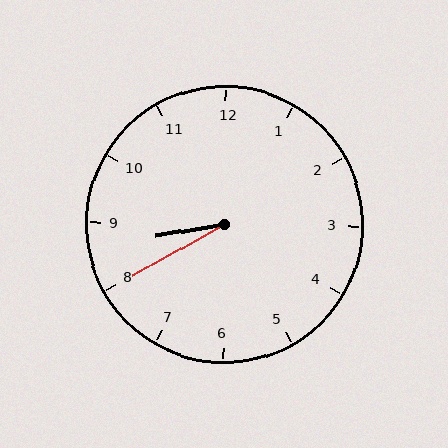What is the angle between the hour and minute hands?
Approximately 20 degrees.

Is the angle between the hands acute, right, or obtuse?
It is acute.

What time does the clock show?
8:40.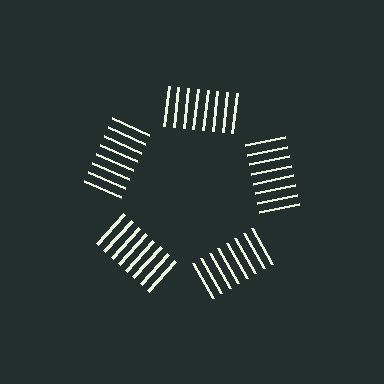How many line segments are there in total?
40 — 8 along each of the 5 edges.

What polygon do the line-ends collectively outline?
An illusory pentagon — the line segments terminate on its edges but no continuous stroke is drawn.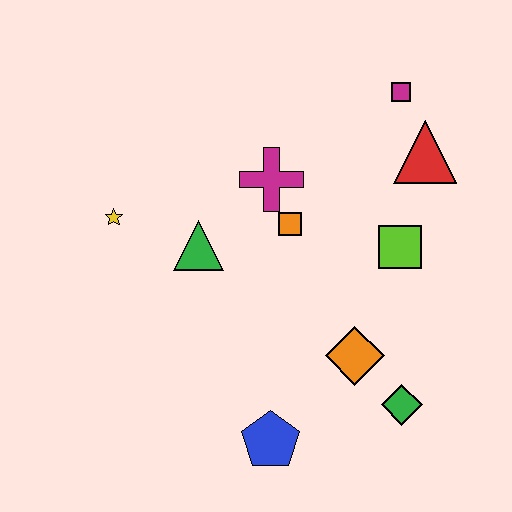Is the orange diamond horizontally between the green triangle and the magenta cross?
No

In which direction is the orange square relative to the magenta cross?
The orange square is below the magenta cross.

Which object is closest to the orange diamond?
The green diamond is closest to the orange diamond.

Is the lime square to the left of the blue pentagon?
No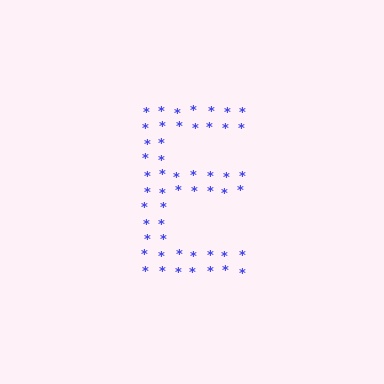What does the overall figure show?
The overall figure shows the letter E.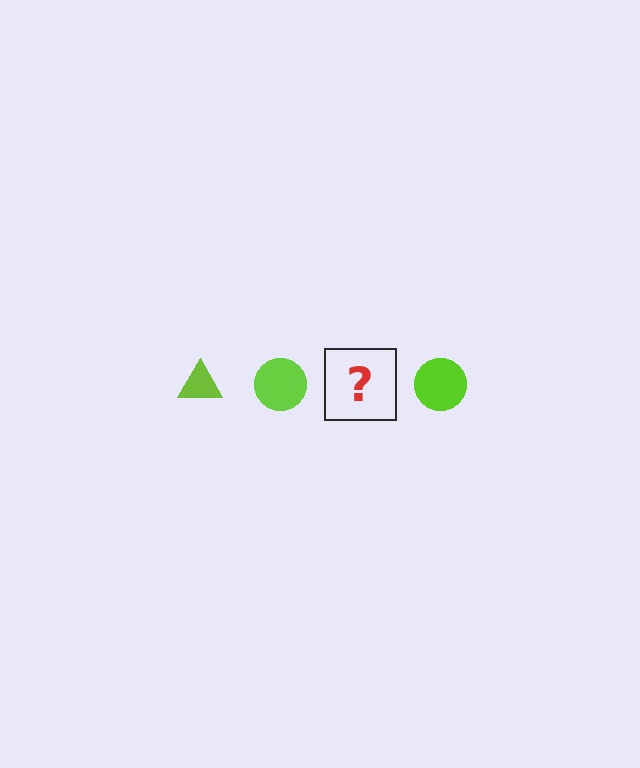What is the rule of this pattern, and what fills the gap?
The rule is that the pattern cycles through triangle, circle shapes in lime. The gap should be filled with a lime triangle.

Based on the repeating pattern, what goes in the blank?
The blank should be a lime triangle.